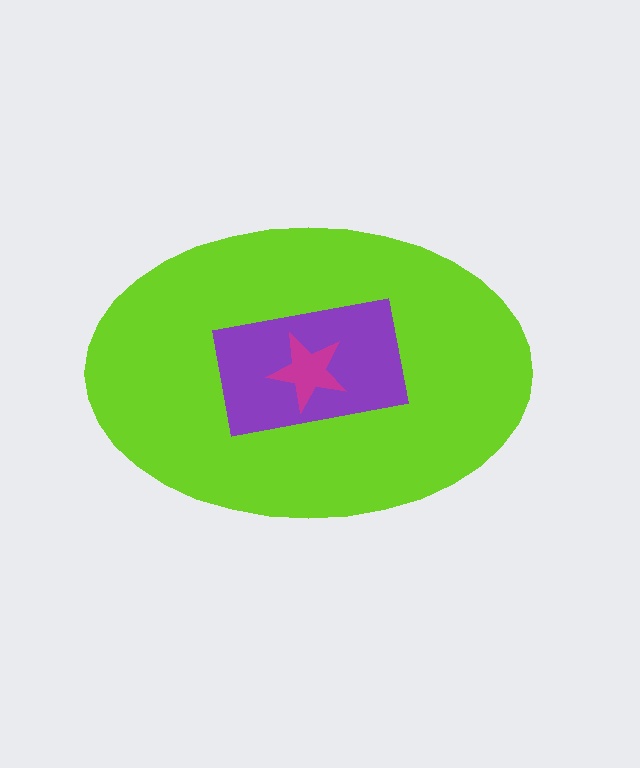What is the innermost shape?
The magenta star.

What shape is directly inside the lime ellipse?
The purple rectangle.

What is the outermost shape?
The lime ellipse.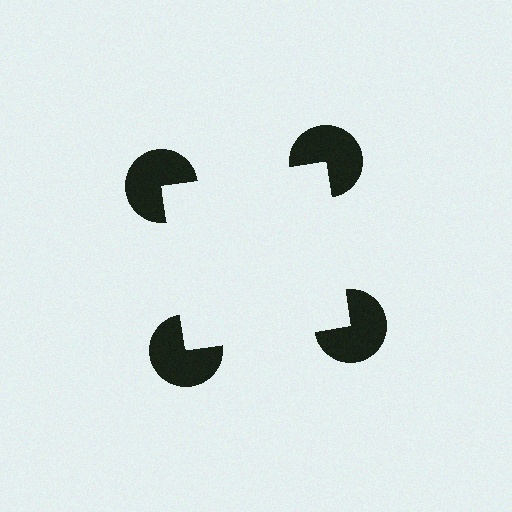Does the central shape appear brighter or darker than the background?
It typically appears slightly brighter than the background, even though no actual brightness change is drawn.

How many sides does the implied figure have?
4 sides.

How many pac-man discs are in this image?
There are 4 — one at each vertex of the illusory square.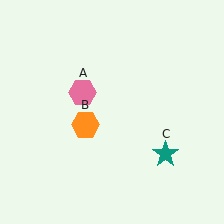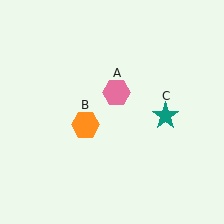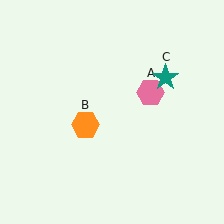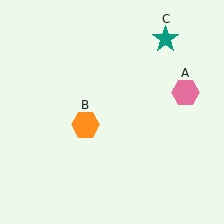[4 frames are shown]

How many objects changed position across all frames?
2 objects changed position: pink hexagon (object A), teal star (object C).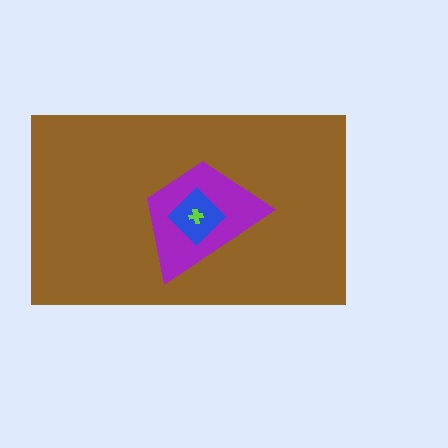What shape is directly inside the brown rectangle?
The purple trapezoid.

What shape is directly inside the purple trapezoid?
The blue diamond.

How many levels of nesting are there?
4.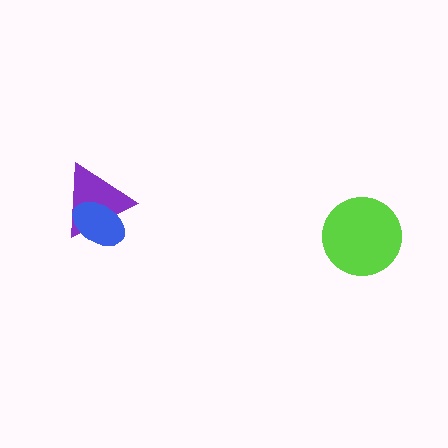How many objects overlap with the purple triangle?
1 object overlaps with the purple triangle.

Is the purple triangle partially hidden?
Yes, it is partially covered by another shape.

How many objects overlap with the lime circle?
0 objects overlap with the lime circle.